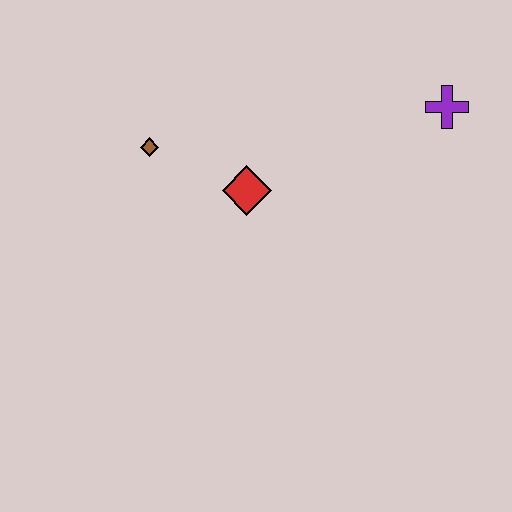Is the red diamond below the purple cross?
Yes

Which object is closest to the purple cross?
The red diamond is closest to the purple cross.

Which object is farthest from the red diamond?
The purple cross is farthest from the red diamond.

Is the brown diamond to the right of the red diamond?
No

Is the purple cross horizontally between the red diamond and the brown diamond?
No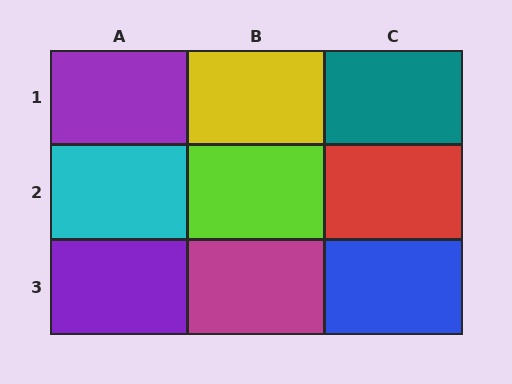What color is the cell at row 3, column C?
Blue.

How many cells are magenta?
1 cell is magenta.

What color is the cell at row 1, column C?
Teal.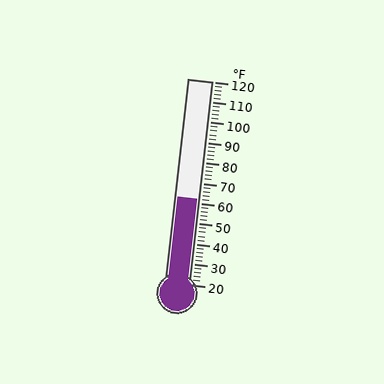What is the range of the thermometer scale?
The thermometer scale ranges from 20°F to 120°F.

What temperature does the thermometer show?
The thermometer shows approximately 62°F.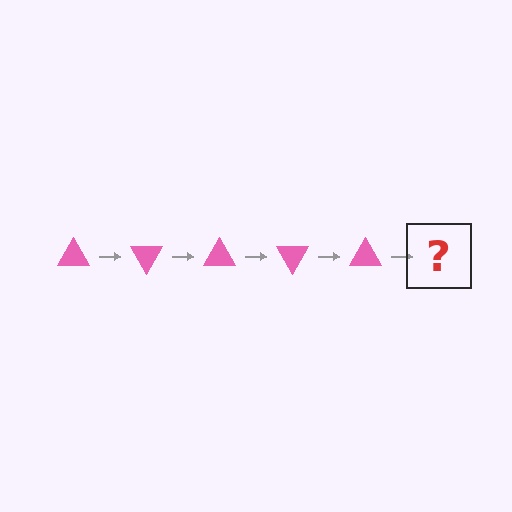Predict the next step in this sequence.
The next step is a pink triangle rotated 300 degrees.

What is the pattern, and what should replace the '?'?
The pattern is that the triangle rotates 60 degrees each step. The '?' should be a pink triangle rotated 300 degrees.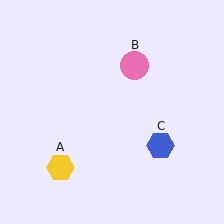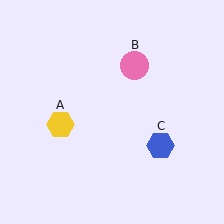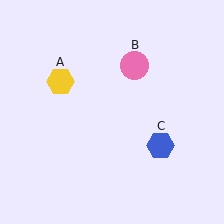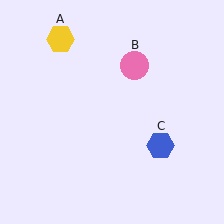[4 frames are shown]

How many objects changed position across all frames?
1 object changed position: yellow hexagon (object A).